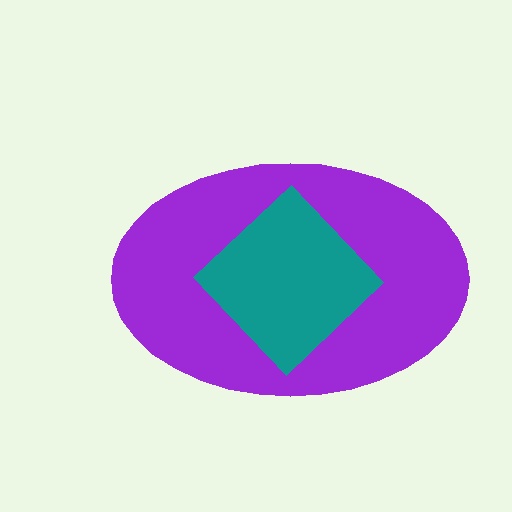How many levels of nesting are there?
2.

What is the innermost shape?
The teal diamond.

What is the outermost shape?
The purple ellipse.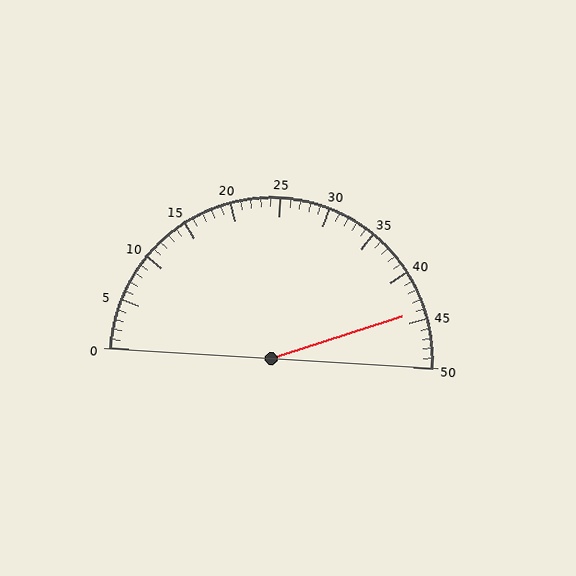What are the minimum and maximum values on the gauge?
The gauge ranges from 0 to 50.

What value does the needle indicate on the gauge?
The needle indicates approximately 44.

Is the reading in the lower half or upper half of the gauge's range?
The reading is in the upper half of the range (0 to 50).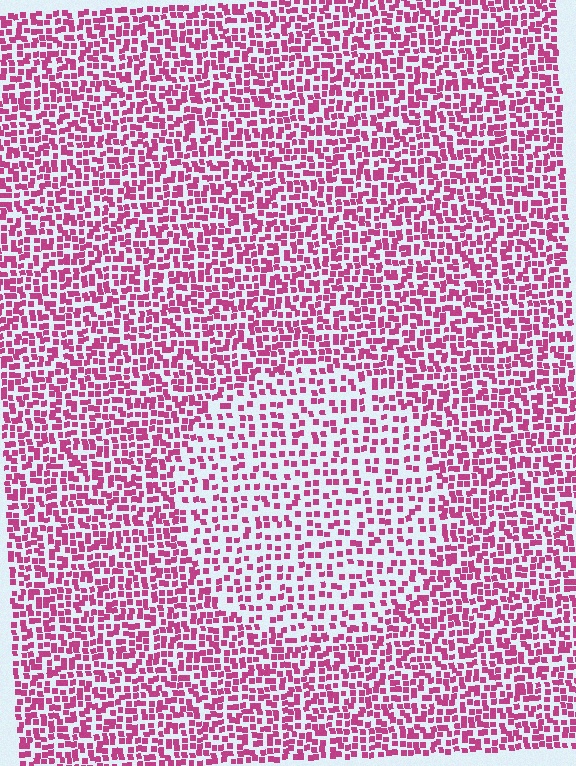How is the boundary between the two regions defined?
The boundary is defined by a change in element density (approximately 1.7x ratio). All elements are the same color, size, and shape.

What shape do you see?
I see a circle.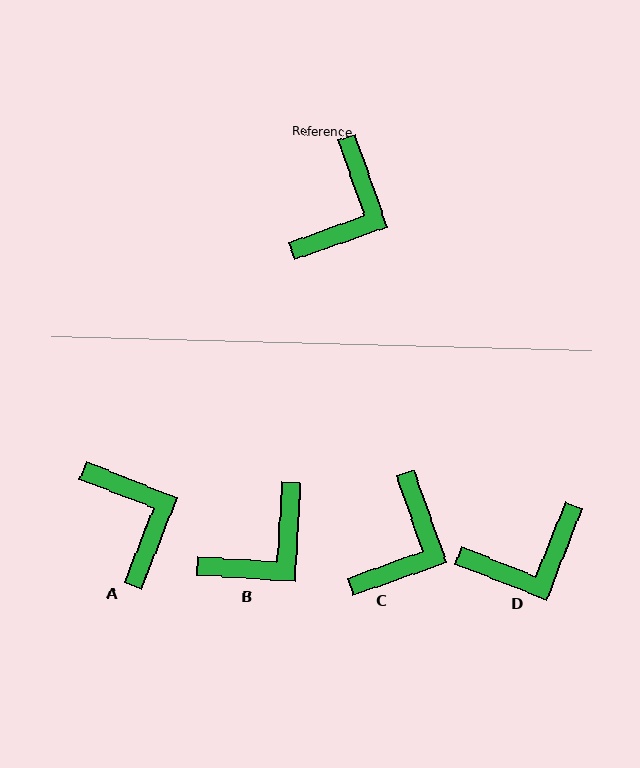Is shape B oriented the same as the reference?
No, it is off by about 23 degrees.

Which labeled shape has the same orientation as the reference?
C.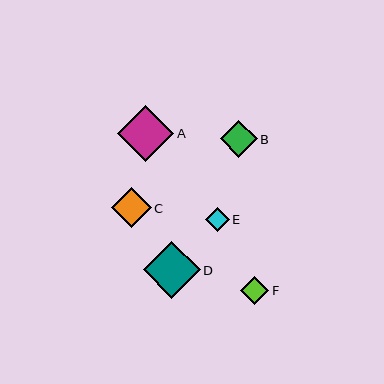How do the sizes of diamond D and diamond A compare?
Diamond D and diamond A are approximately the same size.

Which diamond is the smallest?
Diamond E is the smallest with a size of approximately 24 pixels.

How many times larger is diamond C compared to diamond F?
Diamond C is approximately 1.4 times the size of diamond F.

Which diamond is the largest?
Diamond D is the largest with a size of approximately 56 pixels.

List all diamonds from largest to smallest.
From largest to smallest: D, A, C, B, F, E.